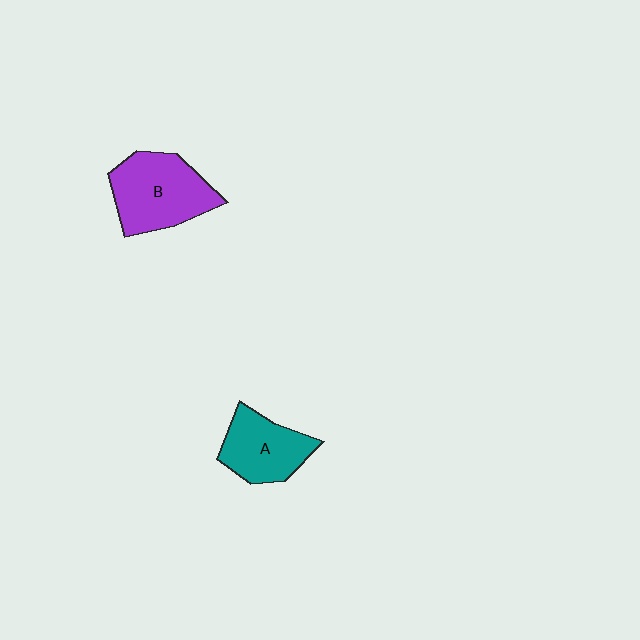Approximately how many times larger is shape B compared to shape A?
Approximately 1.3 times.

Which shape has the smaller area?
Shape A (teal).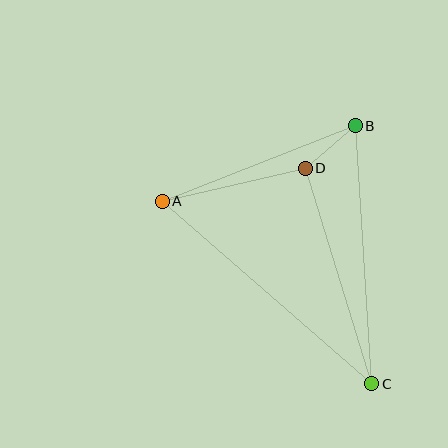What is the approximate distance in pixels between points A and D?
The distance between A and D is approximately 147 pixels.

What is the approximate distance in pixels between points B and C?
The distance between B and C is approximately 259 pixels.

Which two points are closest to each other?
Points B and D are closest to each other.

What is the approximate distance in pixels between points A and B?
The distance between A and B is approximately 208 pixels.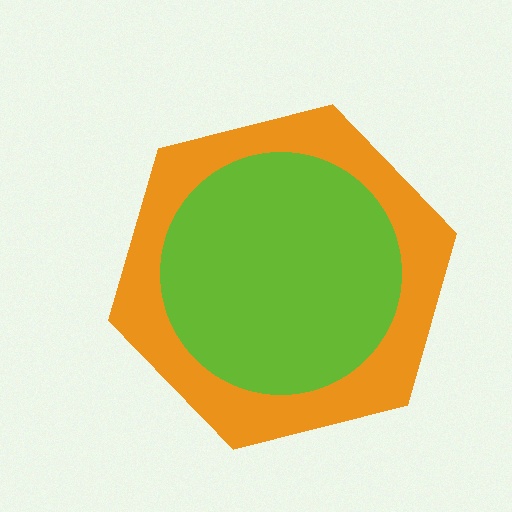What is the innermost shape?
The lime circle.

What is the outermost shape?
The orange hexagon.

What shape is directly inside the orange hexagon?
The lime circle.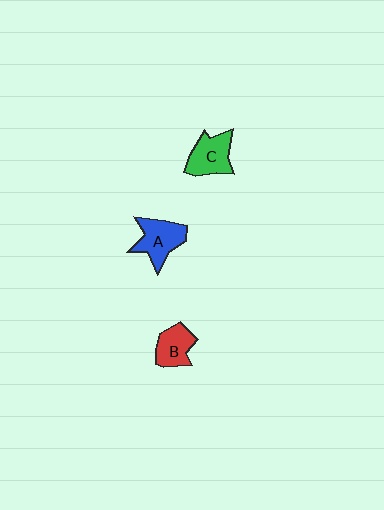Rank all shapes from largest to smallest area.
From largest to smallest: A (blue), C (green), B (red).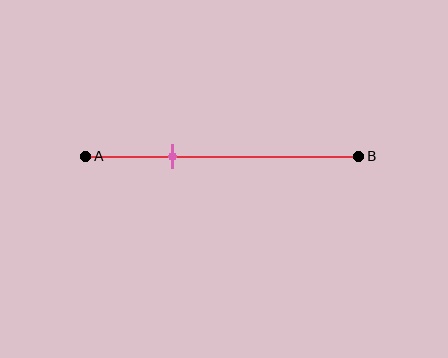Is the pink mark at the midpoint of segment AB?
No, the mark is at about 30% from A, not at the 50% midpoint.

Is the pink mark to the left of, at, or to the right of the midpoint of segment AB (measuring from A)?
The pink mark is to the left of the midpoint of segment AB.